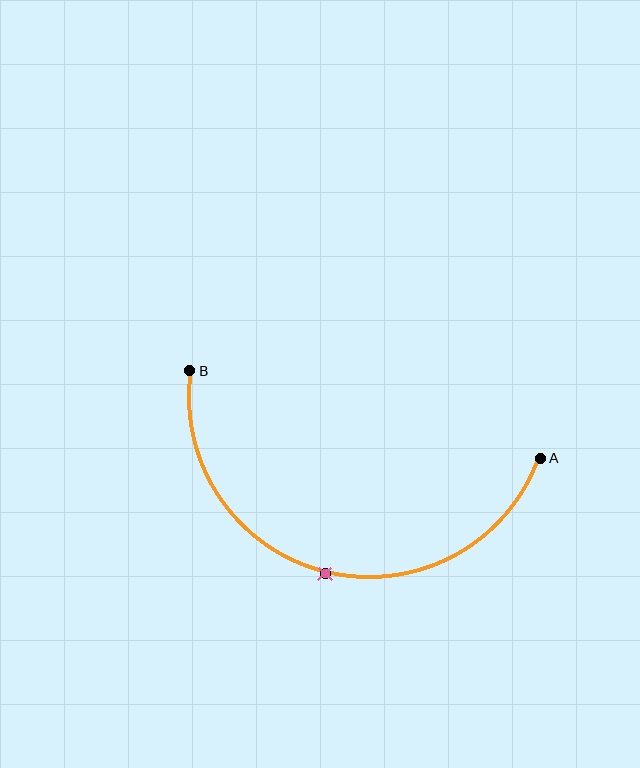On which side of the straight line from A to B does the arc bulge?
The arc bulges below the straight line connecting A and B.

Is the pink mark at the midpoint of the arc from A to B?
Yes. The pink mark lies on the arc at equal arc-length from both A and B — it is the arc midpoint.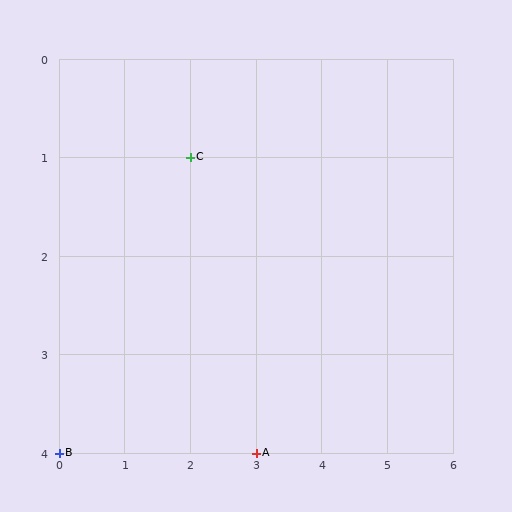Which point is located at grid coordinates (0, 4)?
Point B is at (0, 4).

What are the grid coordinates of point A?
Point A is at grid coordinates (3, 4).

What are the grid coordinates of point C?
Point C is at grid coordinates (2, 1).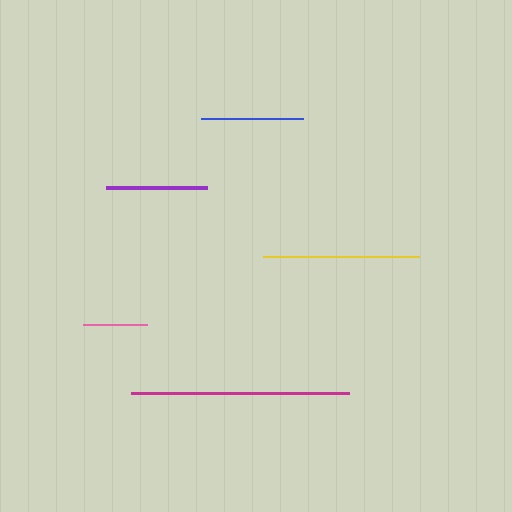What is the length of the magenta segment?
The magenta segment is approximately 218 pixels long.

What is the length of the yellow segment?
The yellow segment is approximately 156 pixels long.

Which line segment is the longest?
The magenta line is the longest at approximately 218 pixels.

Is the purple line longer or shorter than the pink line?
The purple line is longer than the pink line.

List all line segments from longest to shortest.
From longest to shortest: magenta, yellow, blue, purple, pink.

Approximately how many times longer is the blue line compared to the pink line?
The blue line is approximately 1.6 times the length of the pink line.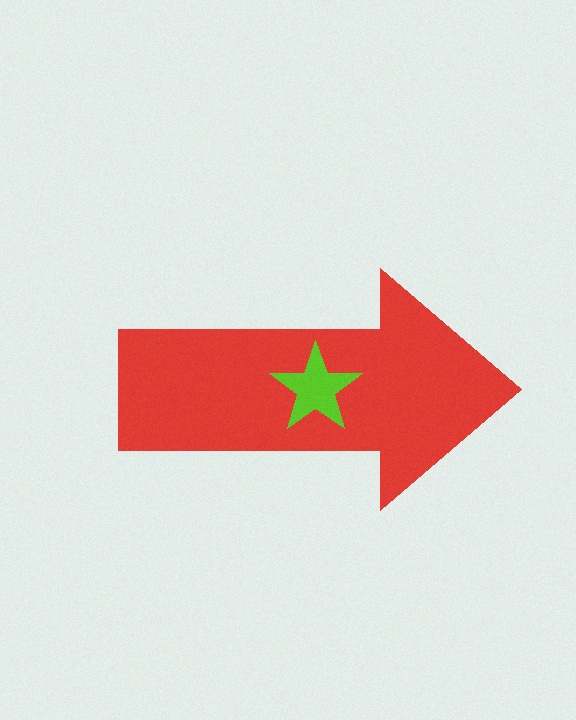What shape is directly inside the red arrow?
The lime star.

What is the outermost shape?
The red arrow.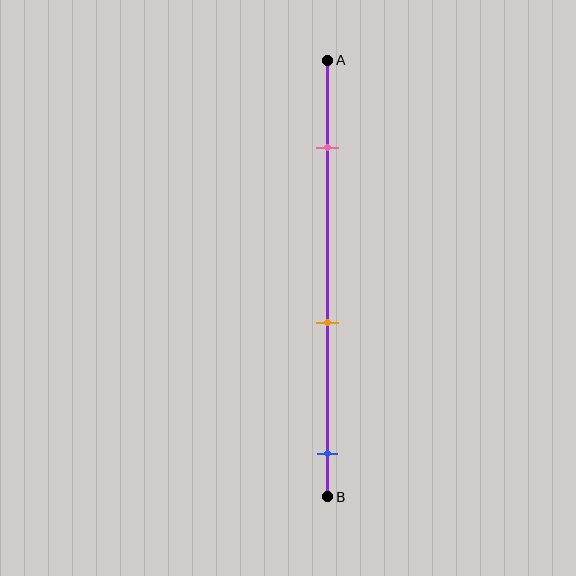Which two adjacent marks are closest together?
The orange and blue marks are the closest adjacent pair.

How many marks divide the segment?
There are 3 marks dividing the segment.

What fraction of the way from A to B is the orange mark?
The orange mark is approximately 60% (0.6) of the way from A to B.